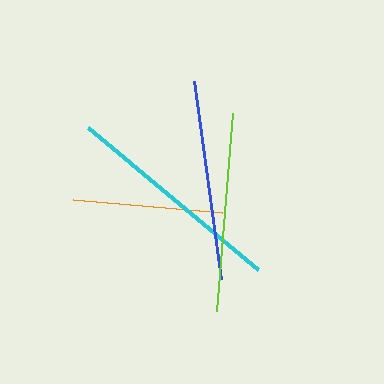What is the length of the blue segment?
The blue segment is approximately 200 pixels long.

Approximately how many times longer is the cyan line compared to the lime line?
The cyan line is approximately 1.1 times the length of the lime line.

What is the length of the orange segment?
The orange segment is approximately 150 pixels long.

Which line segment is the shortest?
The orange line is the shortest at approximately 150 pixels.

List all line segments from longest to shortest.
From longest to shortest: cyan, blue, lime, orange.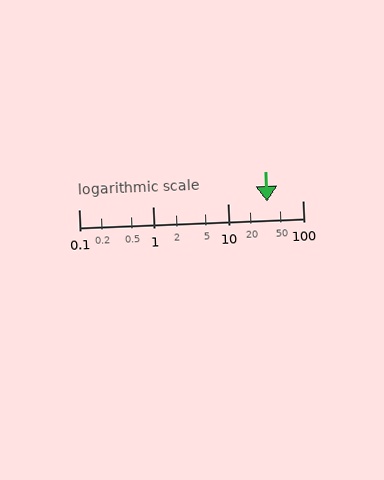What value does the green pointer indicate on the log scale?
The pointer indicates approximately 33.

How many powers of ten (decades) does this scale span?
The scale spans 3 decades, from 0.1 to 100.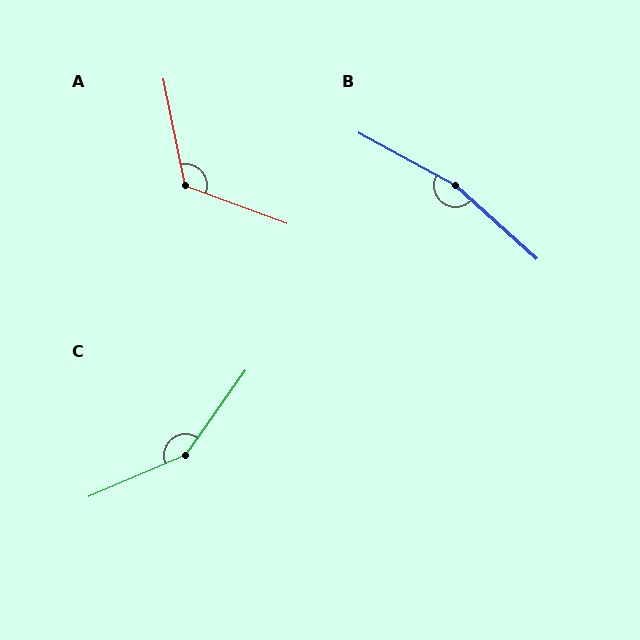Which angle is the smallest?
A, at approximately 121 degrees.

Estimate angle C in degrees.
Approximately 148 degrees.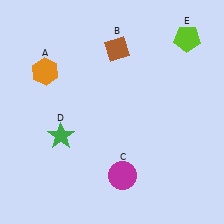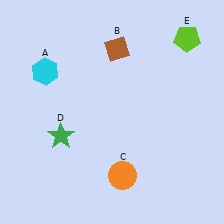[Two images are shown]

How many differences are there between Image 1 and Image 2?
There are 2 differences between the two images.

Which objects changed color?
A changed from orange to cyan. C changed from magenta to orange.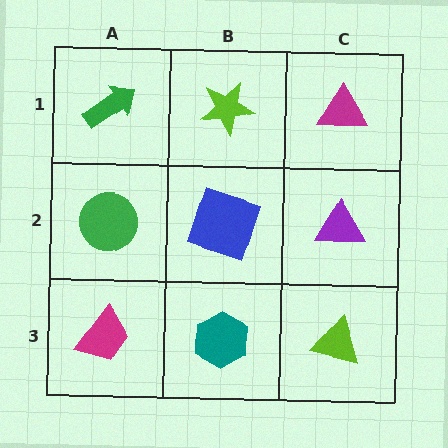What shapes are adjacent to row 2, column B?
A lime star (row 1, column B), a teal hexagon (row 3, column B), a green circle (row 2, column A), a purple triangle (row 2, column C).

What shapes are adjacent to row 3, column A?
A green circle (row 2, column A), a teal hexagon (row 3, column B).